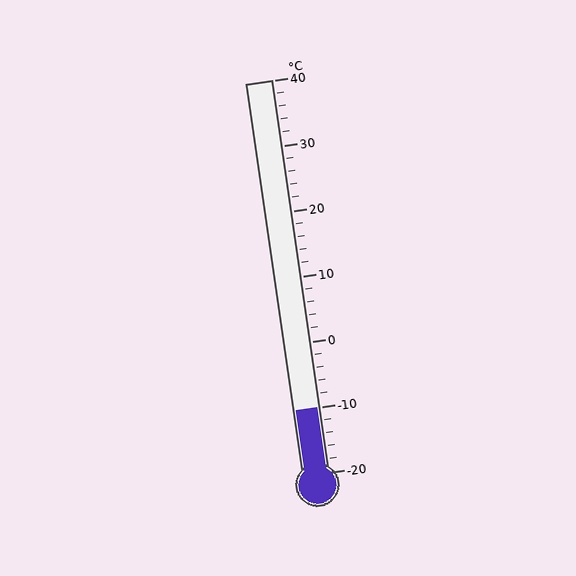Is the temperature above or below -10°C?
The temperature is at -10°C.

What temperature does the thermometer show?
The thermometer shows approximately -10°C.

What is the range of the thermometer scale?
The thermometer scale ranges from -20°C to 40°C.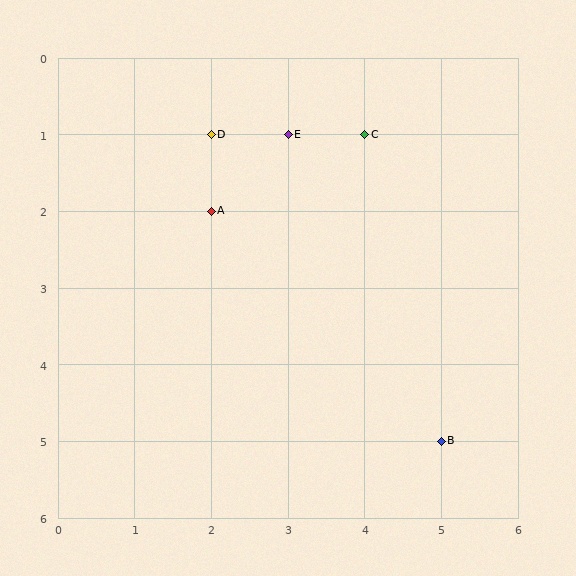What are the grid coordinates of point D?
Point D is at grid coordinates (2, 1).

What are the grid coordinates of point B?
Point B is at grid coordinates (5, 5).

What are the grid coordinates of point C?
Point C is at grid coordinates (4, 1).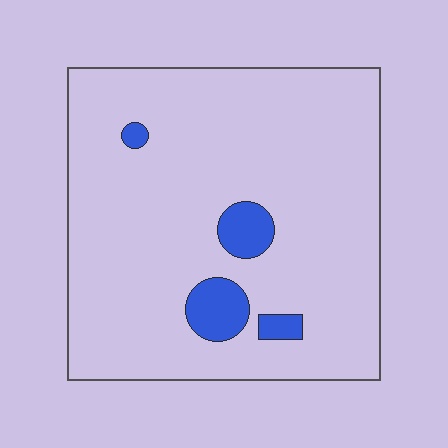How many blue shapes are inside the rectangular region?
4.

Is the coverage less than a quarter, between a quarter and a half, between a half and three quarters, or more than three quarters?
Less than a quarter.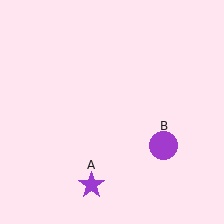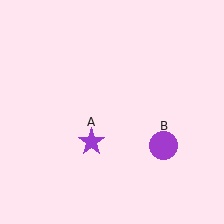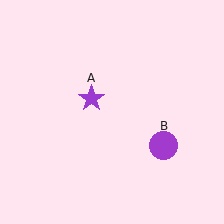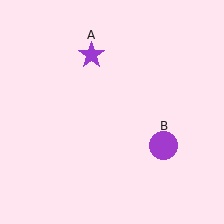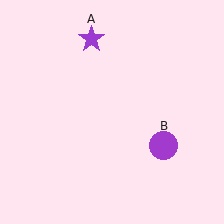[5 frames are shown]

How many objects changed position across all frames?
1 object changed position: purple star (object A).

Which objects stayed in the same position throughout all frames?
Purple circle (object B) remained stationary.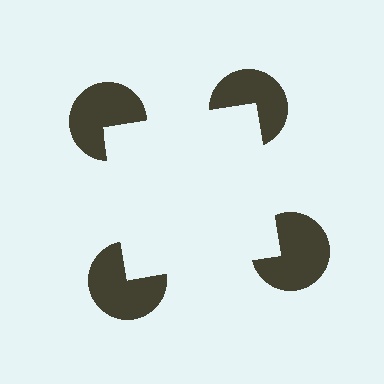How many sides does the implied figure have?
4 sides.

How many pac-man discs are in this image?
There are 4 — one at each vertex of the illusory square.